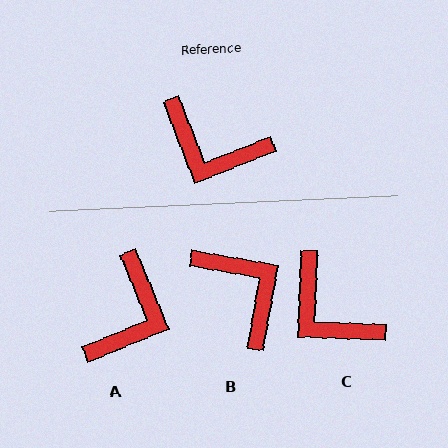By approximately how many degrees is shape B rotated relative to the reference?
Approximately 149 degrees counter-clockwise.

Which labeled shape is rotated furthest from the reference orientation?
B, about 149 degrees away.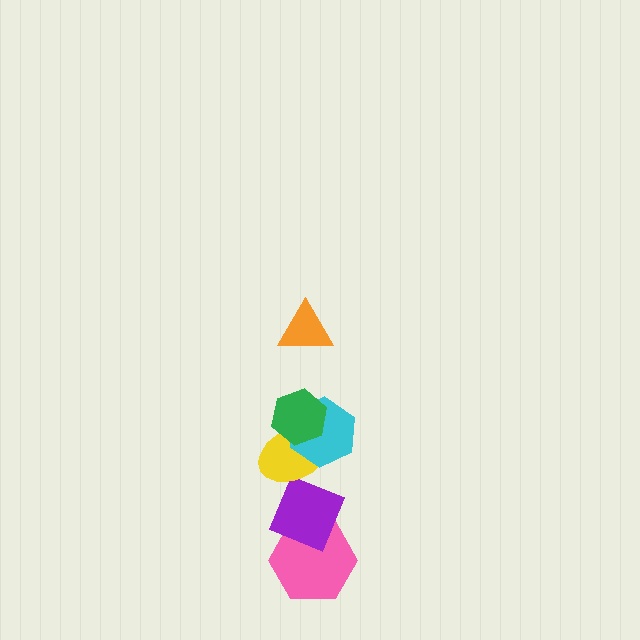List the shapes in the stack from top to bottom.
From top to bottom: the orange triangle, the green hexagon, the cyan hexagon, the yellow ellipse, the purple diamond, the pink hexagon.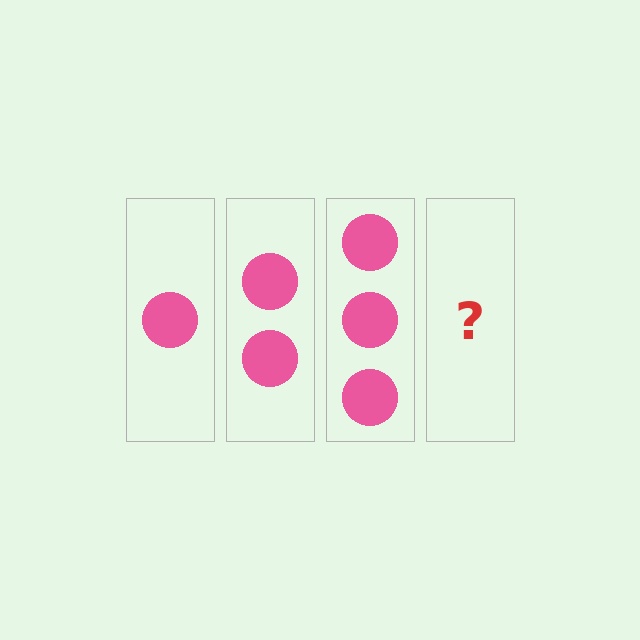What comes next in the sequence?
The next element should be 4 circles.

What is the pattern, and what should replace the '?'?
The pattern is that each step adds one more circle. The '?' should be 4 circles.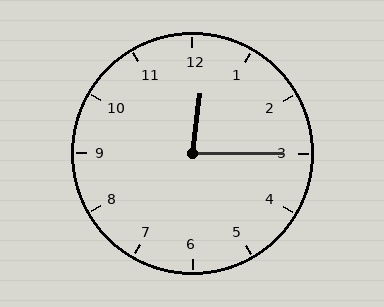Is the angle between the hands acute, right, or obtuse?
It is acute.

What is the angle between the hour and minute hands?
Approximately 82 degrees.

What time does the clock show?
12:15.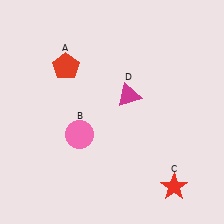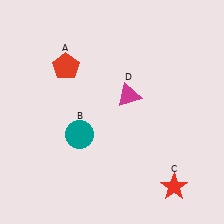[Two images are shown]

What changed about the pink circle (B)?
In Image 1, B is pink. In Image 2, it changed to teal.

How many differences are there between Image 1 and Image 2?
There is 1 difference between the two images.